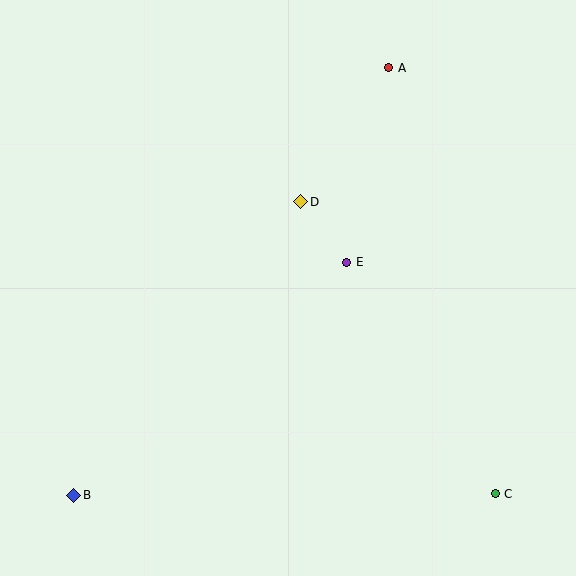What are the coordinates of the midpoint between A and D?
The midpoint between A and D is at (345, 135).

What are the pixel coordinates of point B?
Point B is at (74, 495).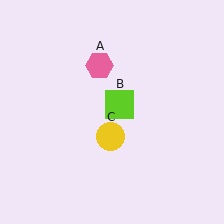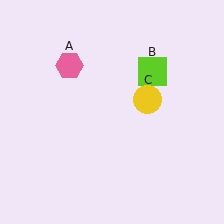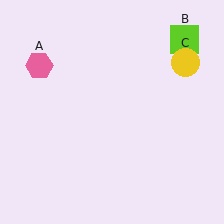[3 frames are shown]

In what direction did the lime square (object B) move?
The lime square (object B) moved up and to the right.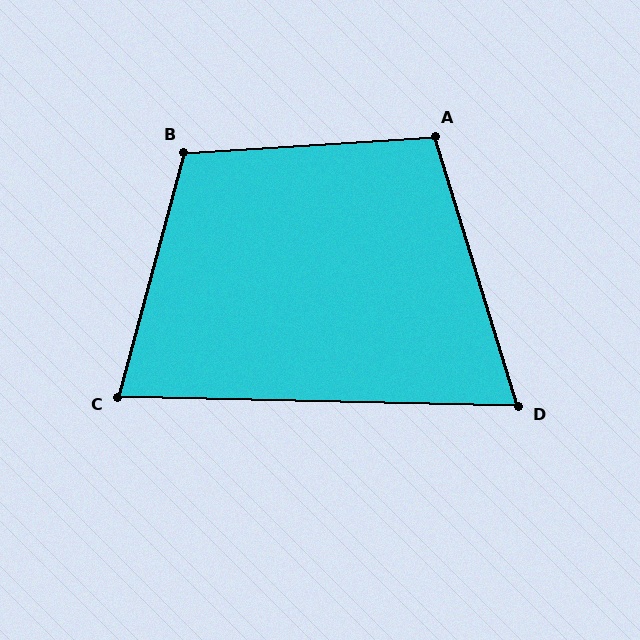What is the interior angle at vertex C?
Approximately 76 degrees (acute).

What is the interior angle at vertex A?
Approximately 104 degrees (obtuse).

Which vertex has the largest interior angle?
B, at approximately 108 degrees.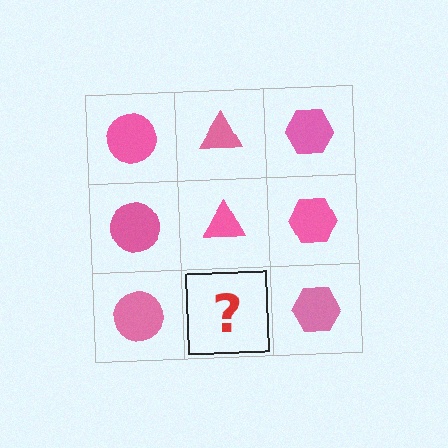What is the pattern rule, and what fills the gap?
The rule is that each column has a consistent shape. The gap should be filled with a pink triangle.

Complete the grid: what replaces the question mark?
The question mark should be replaced with a pink triangle.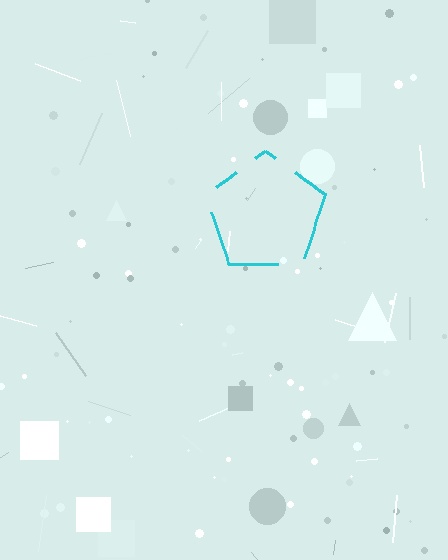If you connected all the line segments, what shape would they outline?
They would outline a pentagon.